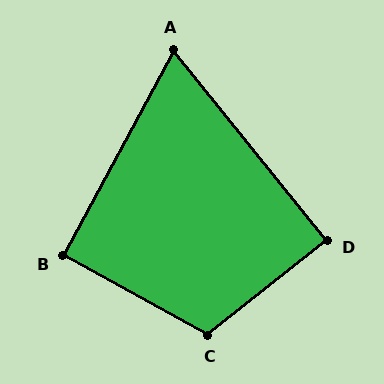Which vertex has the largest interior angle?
C, at approximately 113 degrees.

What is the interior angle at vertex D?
Approximately 89 degrees (approximately right).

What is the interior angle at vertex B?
Approximately 91 degrees (approximately right).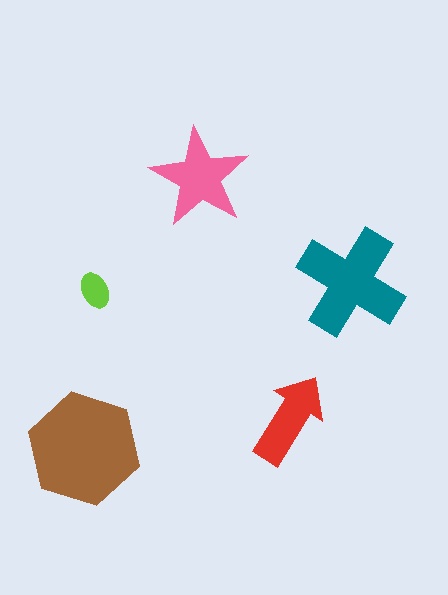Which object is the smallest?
The lime ellipse.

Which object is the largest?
The brown hexagon.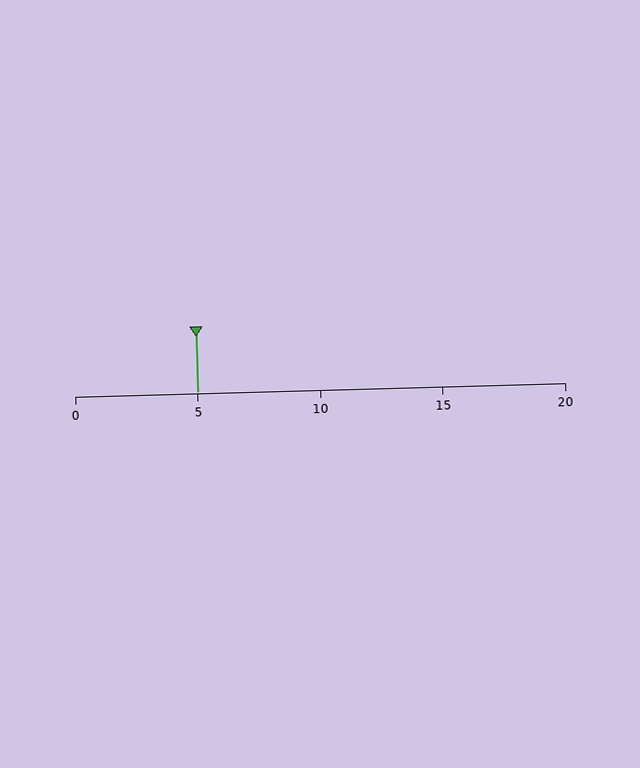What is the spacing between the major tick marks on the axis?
The major ticks are spaced 5 apart.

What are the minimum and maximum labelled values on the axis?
The axis runs from 0 to 20.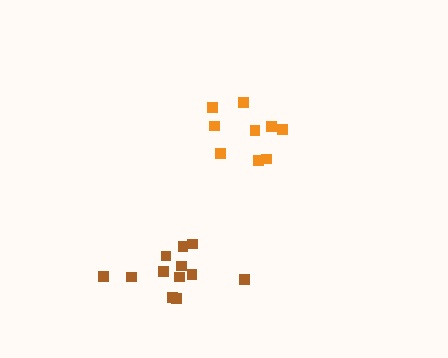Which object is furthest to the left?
The brown cluster is leftmost.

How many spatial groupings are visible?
There are 2 spatial groupings.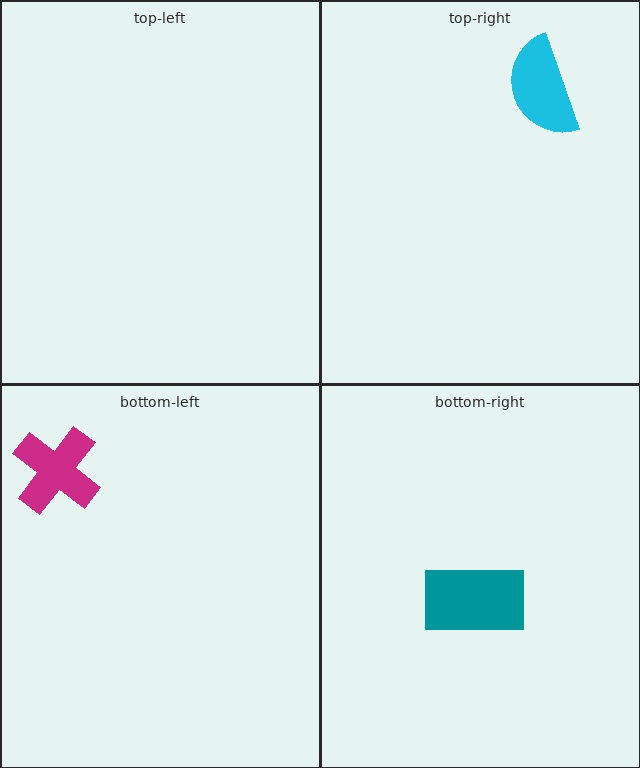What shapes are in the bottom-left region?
The magenta cross.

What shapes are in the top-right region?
The cyan semicircle.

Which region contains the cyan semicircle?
The top-right region.